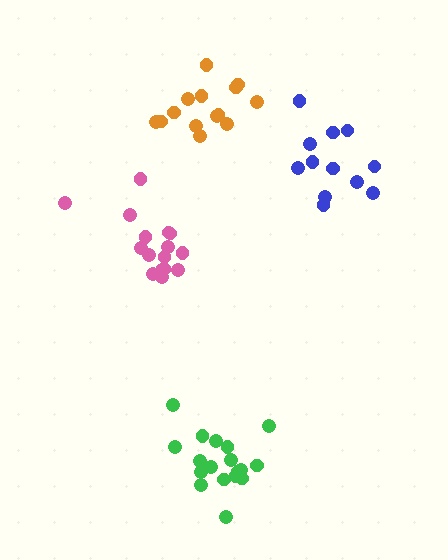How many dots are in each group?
Group 1: 12 dots, Group 2: 18 dots, Group 3: 16 dots, Group 4: 14 dots (60 total).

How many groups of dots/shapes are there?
There are 4 groups.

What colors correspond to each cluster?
The clusters are colored: blue, green, pink, orange.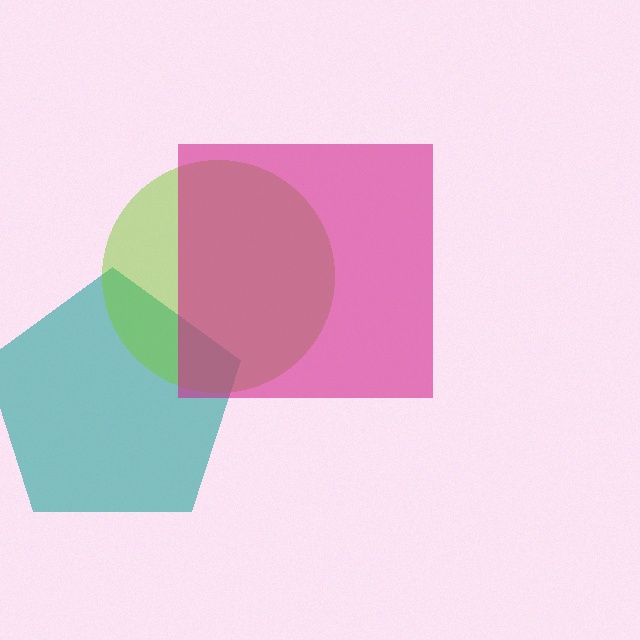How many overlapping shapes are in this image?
There are 3 overlapping shapes in the image.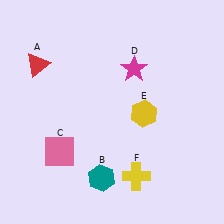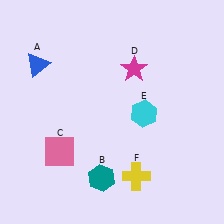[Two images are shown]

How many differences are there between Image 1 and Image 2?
There are 2 differences between the two images.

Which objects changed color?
A changed from red to blue. E changed from yellow to cyan.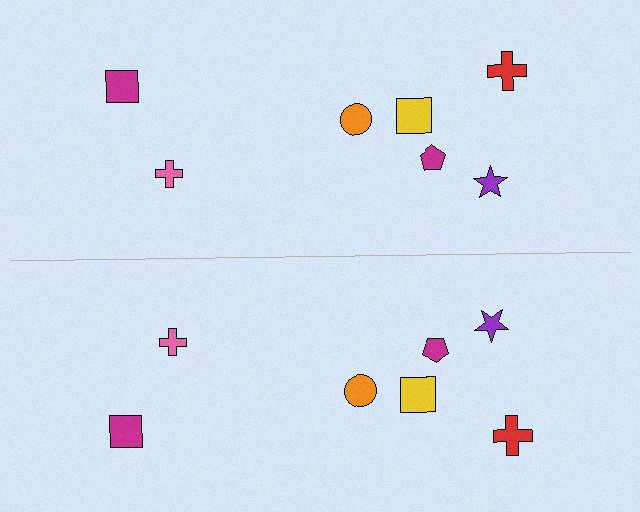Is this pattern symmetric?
Yes, this pattern has bilateral (reflection) symmetry.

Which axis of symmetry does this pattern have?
The pattern has a horizontal axis of symmetry running through the center of the image.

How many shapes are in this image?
There are 14 shapes in this image.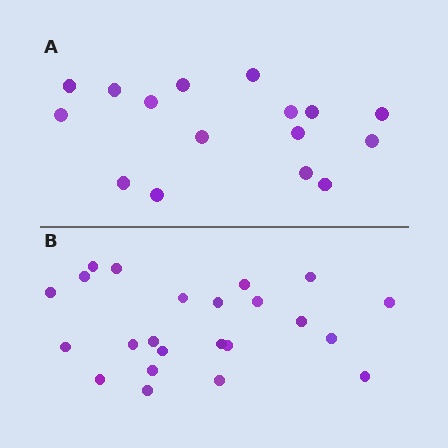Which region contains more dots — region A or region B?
Region B (the bottom region) has more dots.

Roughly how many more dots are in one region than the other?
Region B has roughly 8 or so more dots than region A.